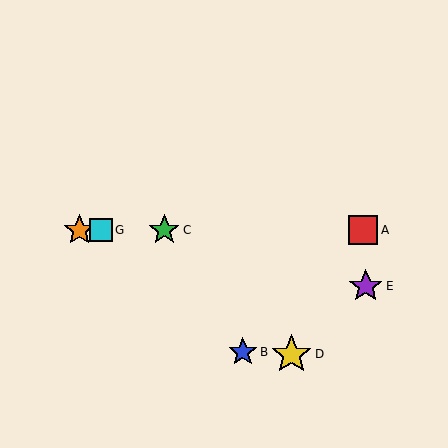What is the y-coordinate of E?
Object E is at y≈286.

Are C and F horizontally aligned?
Yes, both are at y≈230.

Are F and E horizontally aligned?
No, F is at y≈230 and E is at y≈286.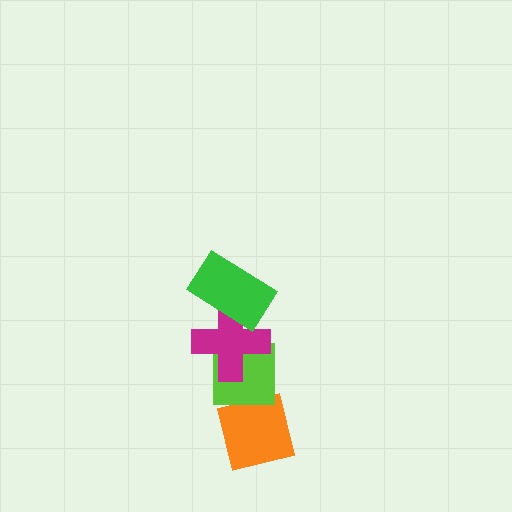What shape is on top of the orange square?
The lime square is on top of the orange square.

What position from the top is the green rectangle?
The green rectangle is 1st from the top.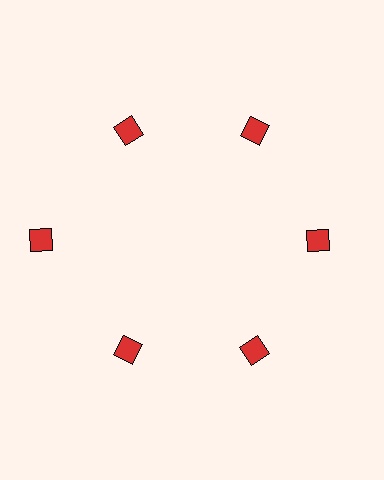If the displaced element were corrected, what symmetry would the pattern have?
It would have 6-fold rotational symmetry — the pattern would map onto itself every 60 degrees.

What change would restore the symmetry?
The symmetry would be restored by moving it inward, back onto the ring so that all 6 squares sit at equal angles and equal distance from the center.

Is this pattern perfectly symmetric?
No. The 6 red squares are arranged in a ring, but one element near the 9 o'clock position is pushed outward from the center, breaking the 6-fold rotational symmetry.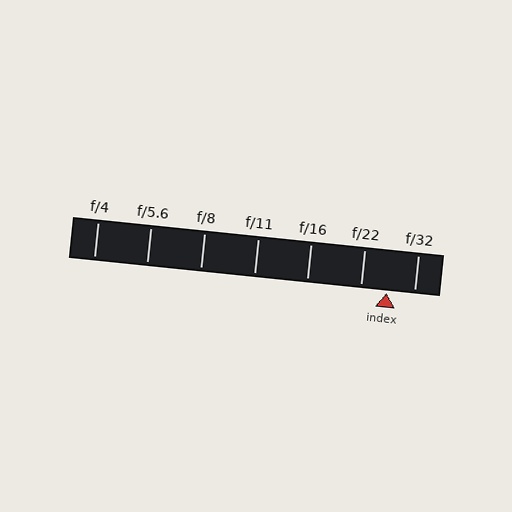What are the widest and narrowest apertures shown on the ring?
The widest aperture shown is f/4 and the narrowest is f/32.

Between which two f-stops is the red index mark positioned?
The index mark is between f/22 and f/32.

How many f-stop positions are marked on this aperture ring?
There are 7 f-stop positions marked.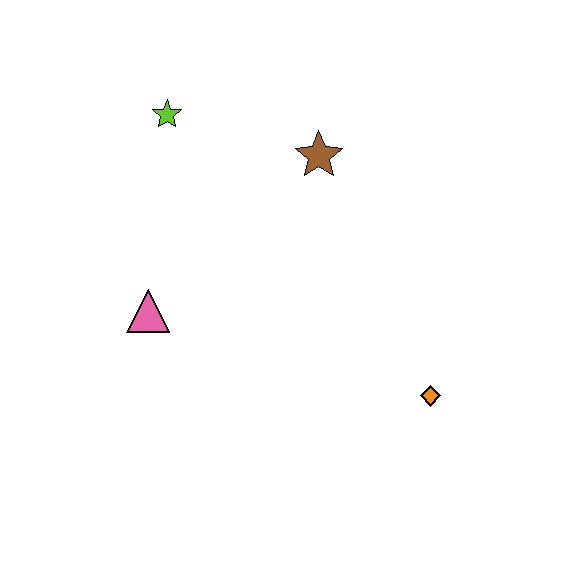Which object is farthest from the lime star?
The orange diamond is farthest from the lime star.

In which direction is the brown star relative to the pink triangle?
The brown star is to the right of the pink triangle.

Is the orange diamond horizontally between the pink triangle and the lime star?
No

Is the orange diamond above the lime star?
No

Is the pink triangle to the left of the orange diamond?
Yes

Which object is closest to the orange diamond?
The brown star is closest to the orange diamond.